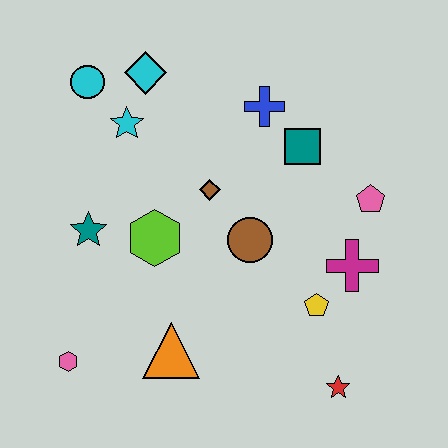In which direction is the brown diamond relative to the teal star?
The brown diamond is to the right of the teal star.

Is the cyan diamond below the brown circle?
No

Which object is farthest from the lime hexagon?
The red star is farthest from the lime hexagon.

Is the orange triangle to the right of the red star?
No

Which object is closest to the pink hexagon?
The orange triangle is closest to the pink hexagon.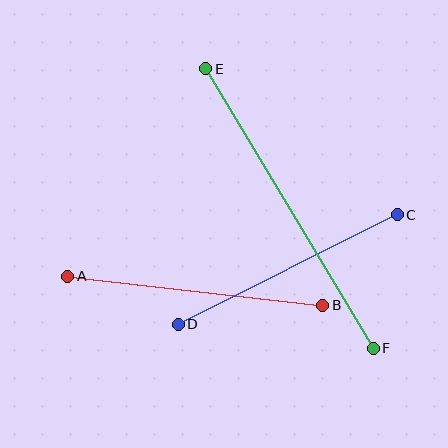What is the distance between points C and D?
The distance is approximately 245 pixels.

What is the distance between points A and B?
The distance is approximately 256 pixels.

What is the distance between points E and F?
The distance is approximately 326 pixels.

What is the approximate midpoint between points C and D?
The midpoint is at approximately (288, 270) pixels.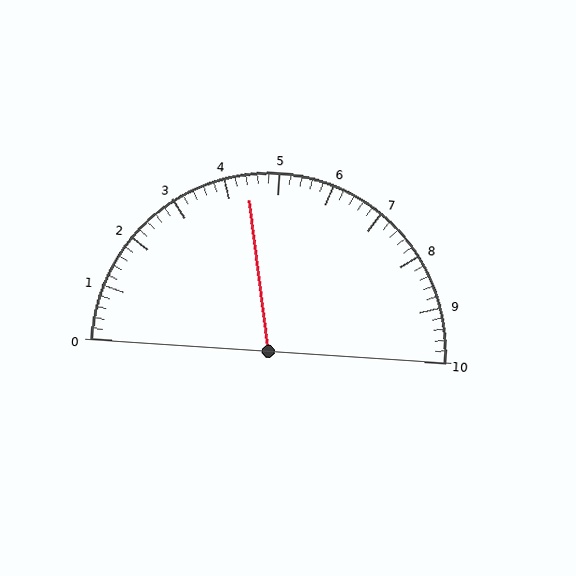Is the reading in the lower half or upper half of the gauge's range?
The reading is in the lower half of the range (0 to 10).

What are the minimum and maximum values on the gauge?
The gauge ranges from 0 to 10.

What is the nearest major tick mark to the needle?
The nearest major tick mark is 4.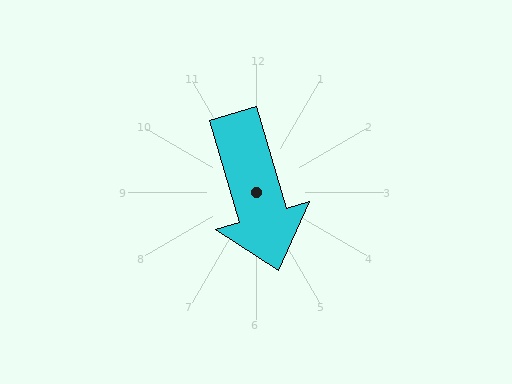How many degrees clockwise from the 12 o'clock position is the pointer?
Approximately 164 degrees.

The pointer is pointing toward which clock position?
Roughly 5 o'clock.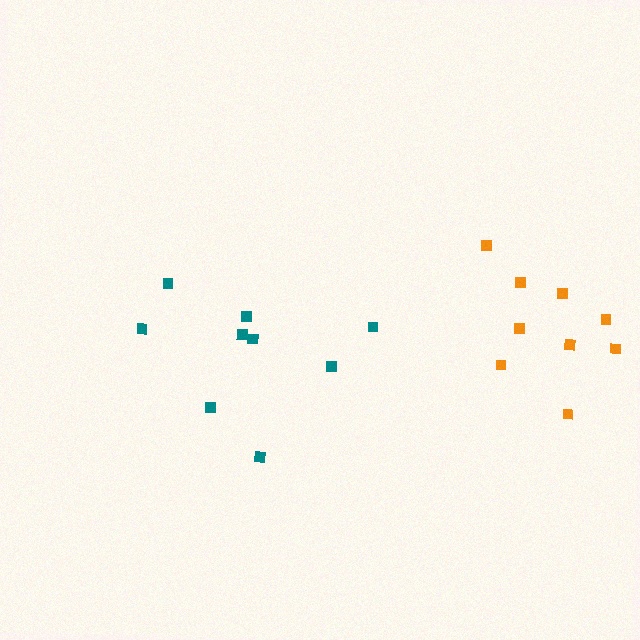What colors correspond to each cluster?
The clusters are colored: orange, teal.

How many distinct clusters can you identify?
There are 2 distinct clusters.